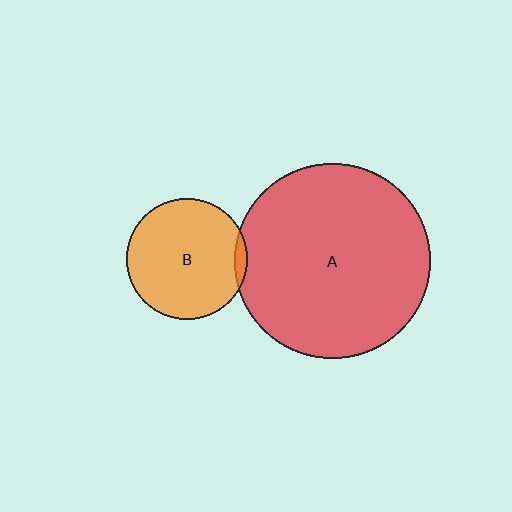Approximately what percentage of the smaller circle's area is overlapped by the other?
Approximately 5%.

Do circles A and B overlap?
Yes.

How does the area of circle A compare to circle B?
Approximately 2.6 times.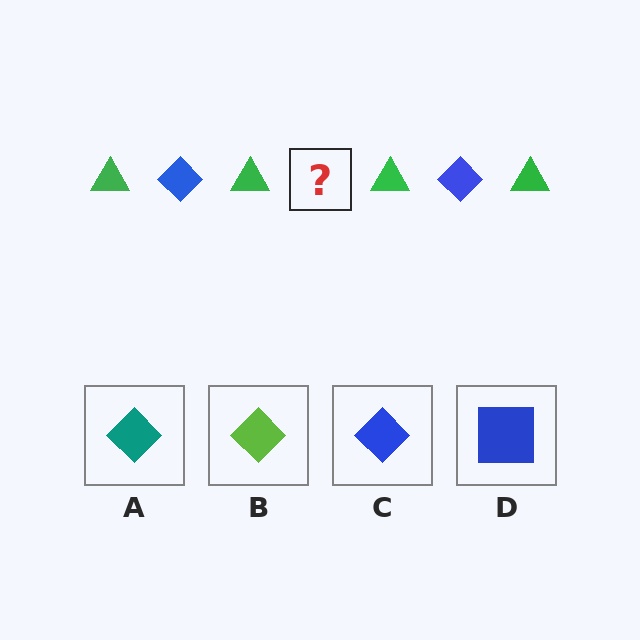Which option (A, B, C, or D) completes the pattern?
C.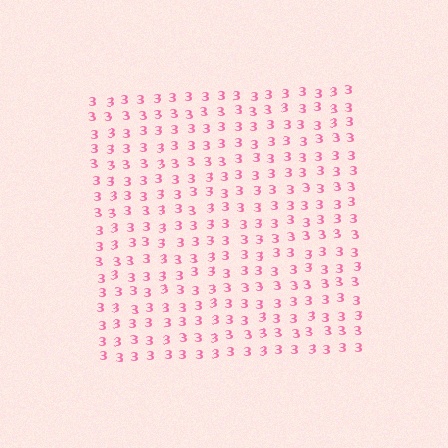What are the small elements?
The small elements are digit 3's.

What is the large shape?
The large shape is a square.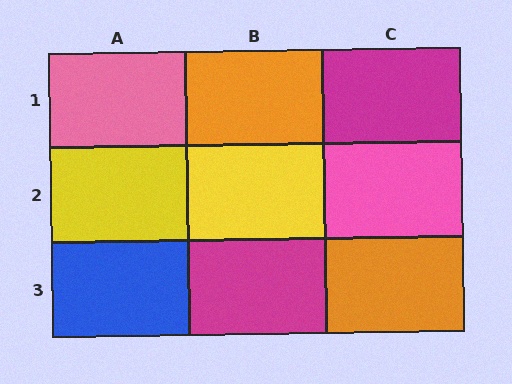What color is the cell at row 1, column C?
Magenta.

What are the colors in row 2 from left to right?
Yellow, yellow, pink.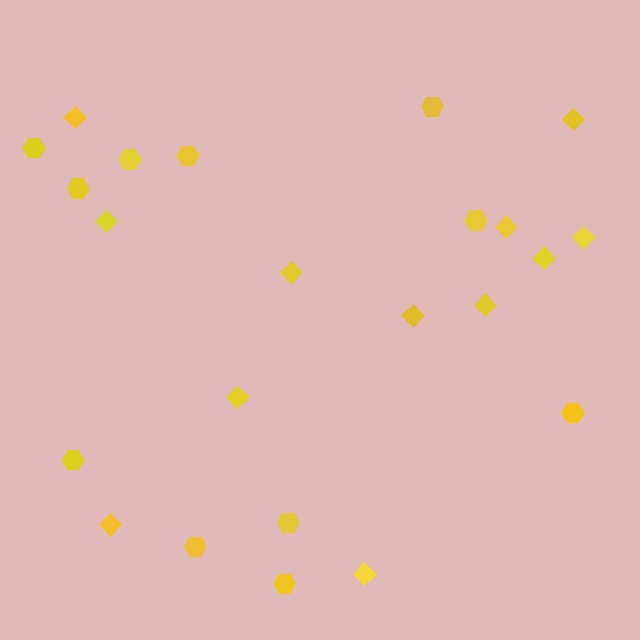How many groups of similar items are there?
There are 2 groups: one group of hexagons (11) and one group of diamonds (12).